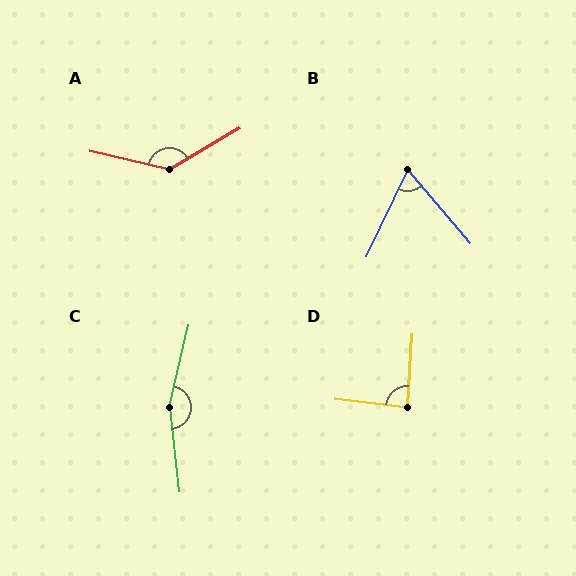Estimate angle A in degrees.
Approximately 136 degrees.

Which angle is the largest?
C, at approximately 160 degrees.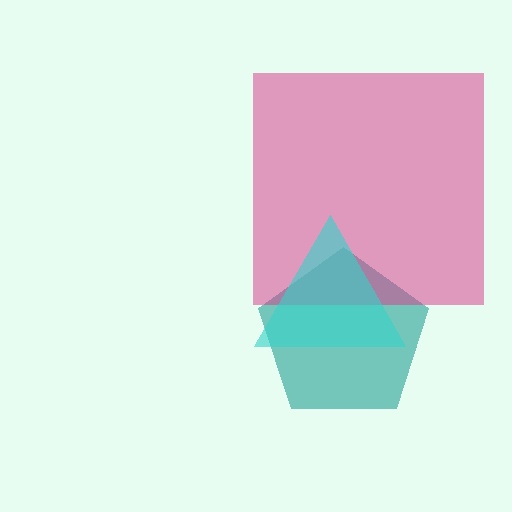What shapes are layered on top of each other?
The layered shapes are: a teal pentagon, a magenta square, a cyan triangle.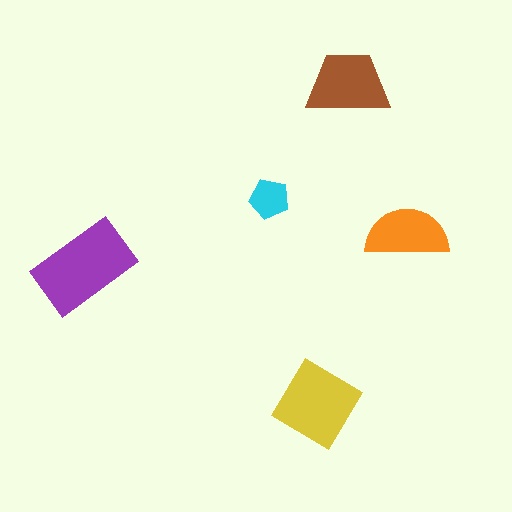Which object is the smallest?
The cyan pentagon.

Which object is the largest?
The purple rectangle.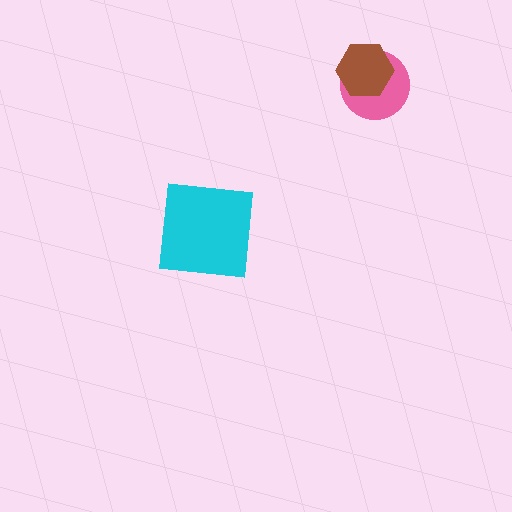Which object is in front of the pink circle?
The brown hexagon is in front of the pink circle.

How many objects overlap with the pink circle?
1 object overlaps with the pink circle.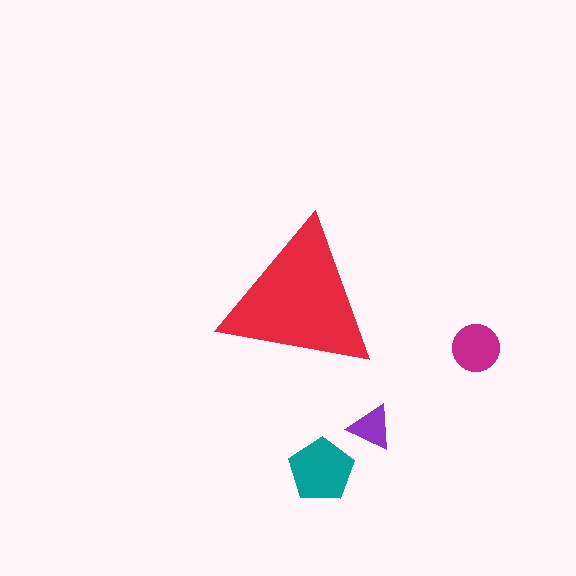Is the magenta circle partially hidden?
No, the magenta circle is fully visible.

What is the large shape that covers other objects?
A red triangle.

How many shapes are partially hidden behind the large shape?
0 shapes are partially hidden.